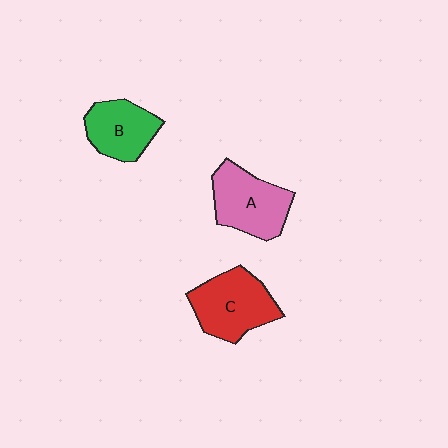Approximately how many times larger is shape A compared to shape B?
Approximately 1.2 times.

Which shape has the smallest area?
Shape B (green).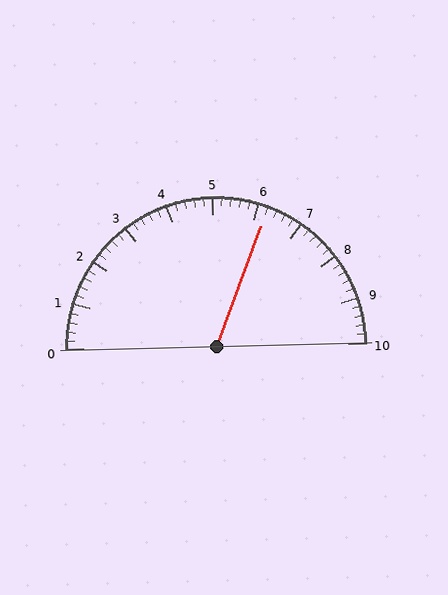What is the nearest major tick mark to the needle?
The nearest major tick mark is 6.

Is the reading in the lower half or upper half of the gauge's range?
The reading is in the upper half of the range (0 to 10).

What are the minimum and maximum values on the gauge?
The gauge ranges from 0 to 10.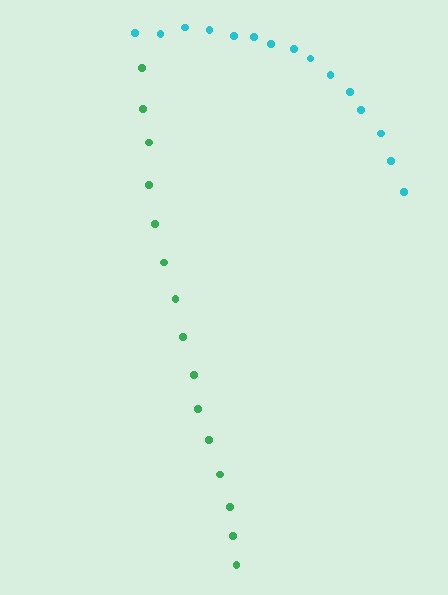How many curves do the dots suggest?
There are 2 distinct paths.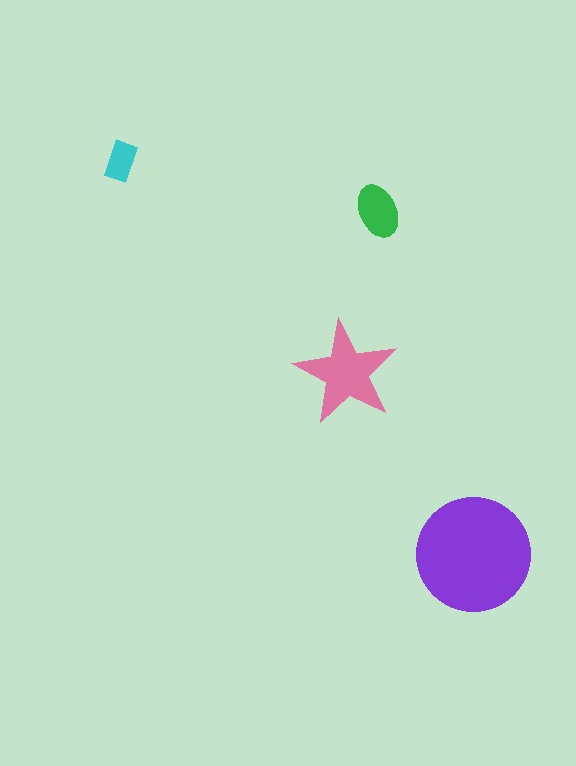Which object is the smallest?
The cyan rectangle.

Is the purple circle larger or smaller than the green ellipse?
Larger.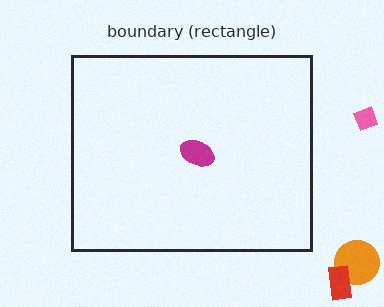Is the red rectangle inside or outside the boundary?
Outside.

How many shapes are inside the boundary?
1 inside, 3 outside.